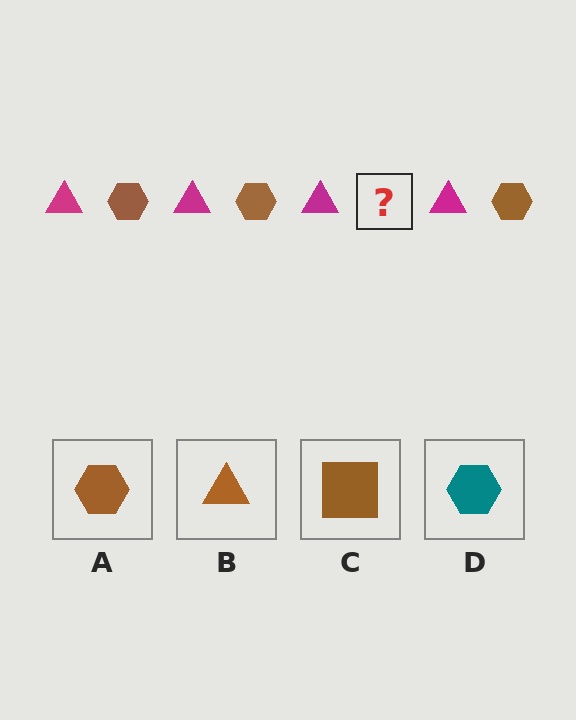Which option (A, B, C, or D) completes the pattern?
A.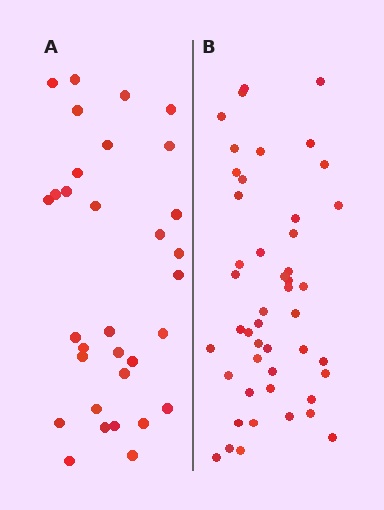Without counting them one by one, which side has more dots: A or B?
Region B (the right region) has more dots.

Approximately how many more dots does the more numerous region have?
Region B has approximately 15 more dots than region A.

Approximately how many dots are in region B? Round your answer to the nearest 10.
About 50 dots. (The exact count is 47, which rounds to 50.)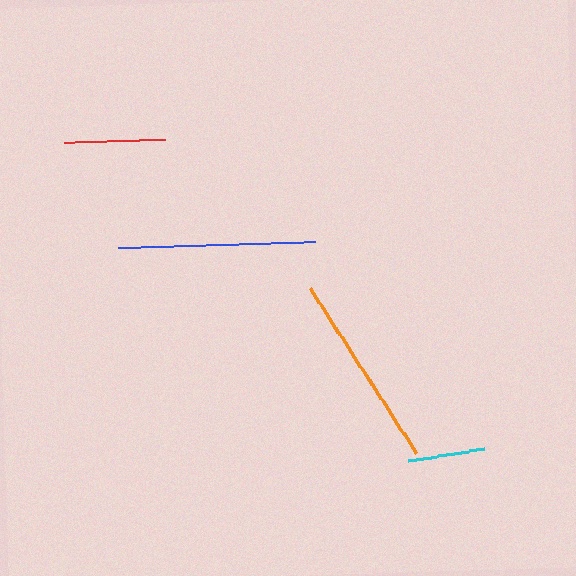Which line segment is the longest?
The blue line is the longest at approximately 197 pixels.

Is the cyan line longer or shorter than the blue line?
The blue line is longer than the cyan line.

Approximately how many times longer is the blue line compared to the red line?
The blue line is approximately 2.0 times the length of the red line.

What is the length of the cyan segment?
The cyan segment is approximately 76 pixels long.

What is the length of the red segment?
The red segment is approximately 100 pixels long.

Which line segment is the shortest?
The cyan line is the shortest at approximately 76 pixels.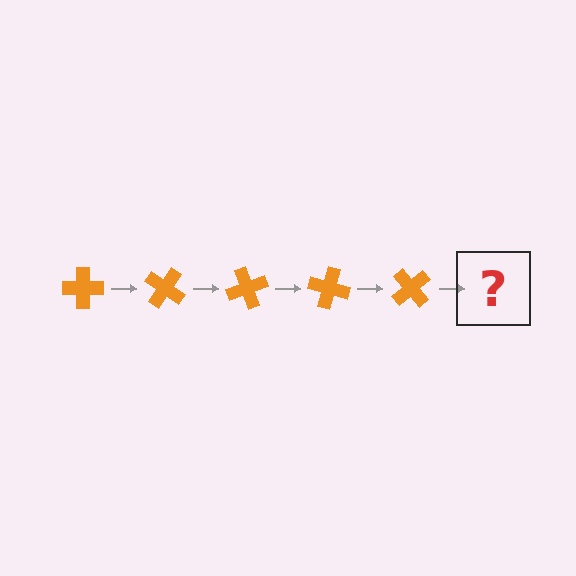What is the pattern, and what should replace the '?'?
The pattern is that the cross rotates 35 degrees each step. The '?' should be an orange cross rotated 175 degrees.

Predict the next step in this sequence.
The next step is an orange cross rotated 175 degrees.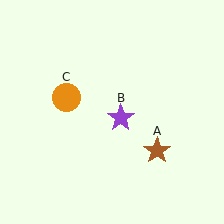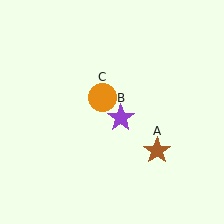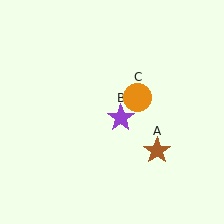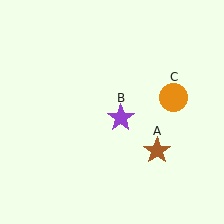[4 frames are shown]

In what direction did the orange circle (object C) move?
The orange circle (object C) moved right.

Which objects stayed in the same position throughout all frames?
Brown star (object A) and purple star (object B) remained stationary.